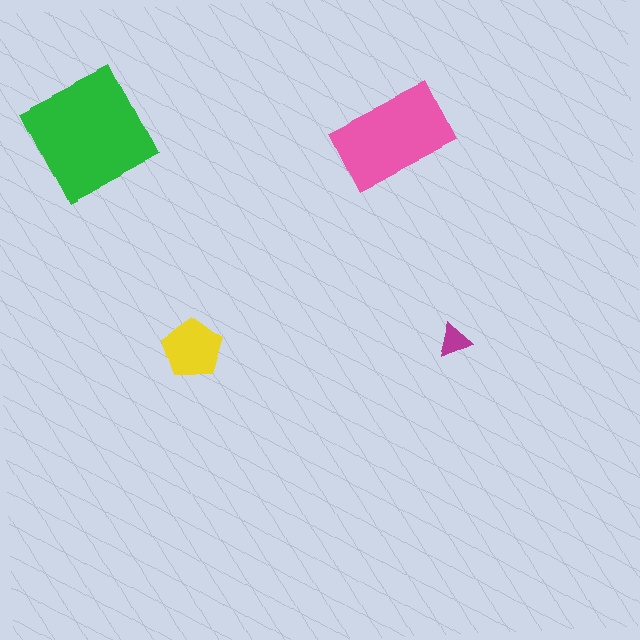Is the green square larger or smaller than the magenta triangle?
Larger.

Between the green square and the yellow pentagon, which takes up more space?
The green square.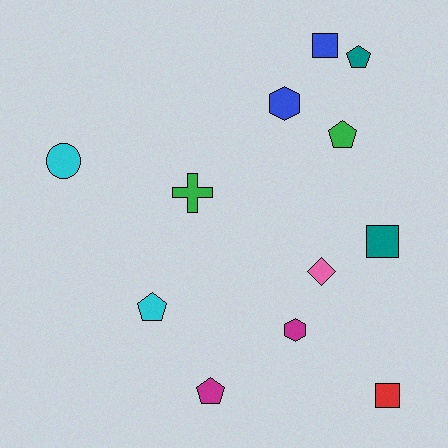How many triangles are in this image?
There are no triangles.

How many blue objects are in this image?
There are 2 blue objects.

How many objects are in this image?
There are 12 objects.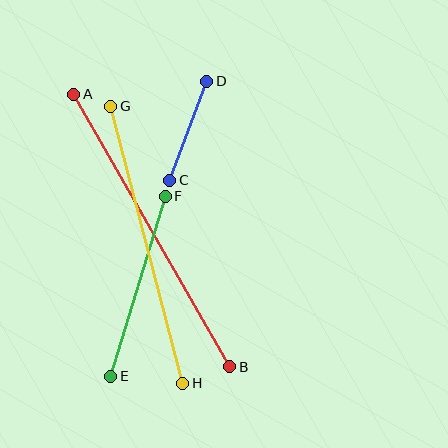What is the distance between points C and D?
The distance is approximately 106 pixels.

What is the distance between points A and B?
The distance is approximately 314 pixels.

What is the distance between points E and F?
The distance is approximately 188 pixels.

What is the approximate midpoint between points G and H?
The midpoint is at approximately (147, 245) pixels.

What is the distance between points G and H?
The distance is approximately 286 pixels.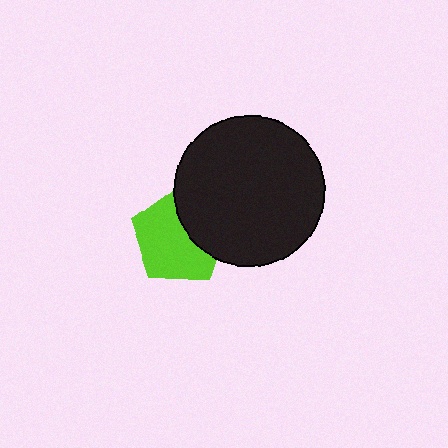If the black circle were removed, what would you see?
You would see the complete lime pentagon.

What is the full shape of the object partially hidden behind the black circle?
The partially hidden object is a lime pentagon.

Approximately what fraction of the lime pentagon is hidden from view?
Roughly 35% of the lime pentagon is hidden behind the black circle.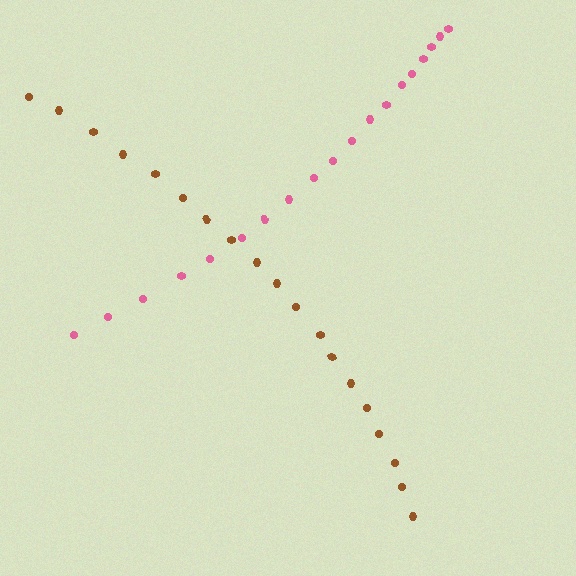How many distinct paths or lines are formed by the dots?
There are 2 distinct paths.